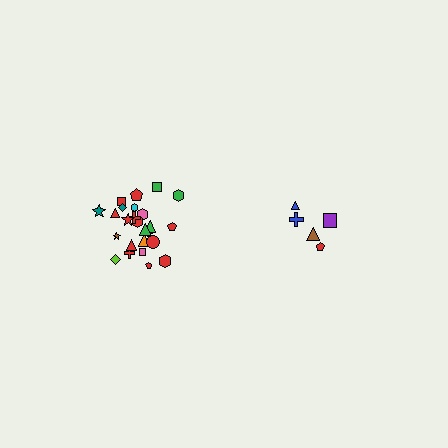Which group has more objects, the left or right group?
The left group.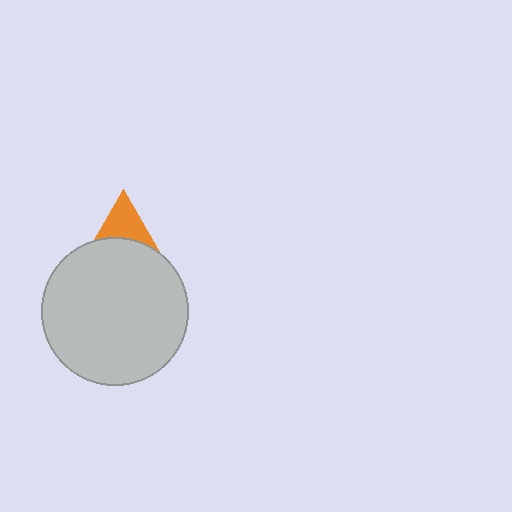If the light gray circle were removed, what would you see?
You would see the complete orange triangle.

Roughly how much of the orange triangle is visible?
A small part of it is visible (roughly 43%).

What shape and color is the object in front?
The object in front is a light gray circle.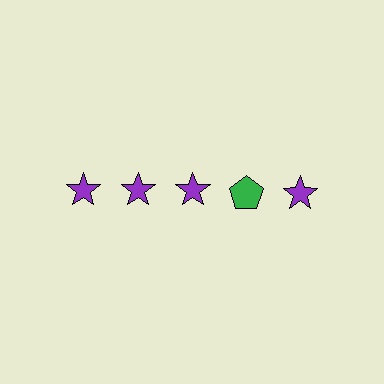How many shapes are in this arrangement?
There are 5 shapes arranged in a grid pattern.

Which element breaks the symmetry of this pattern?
The green pentagon in the top row, second from right column breaks the symmetry. All other shapes are purple stars.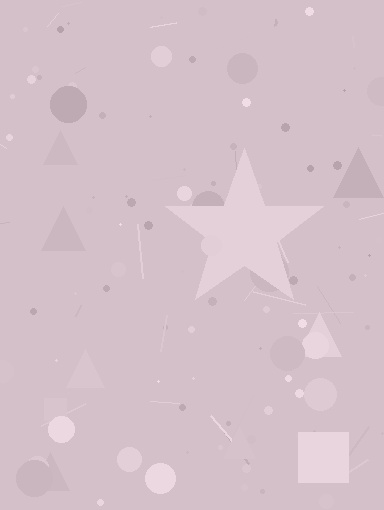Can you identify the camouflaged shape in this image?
The camouflaged shape is a star.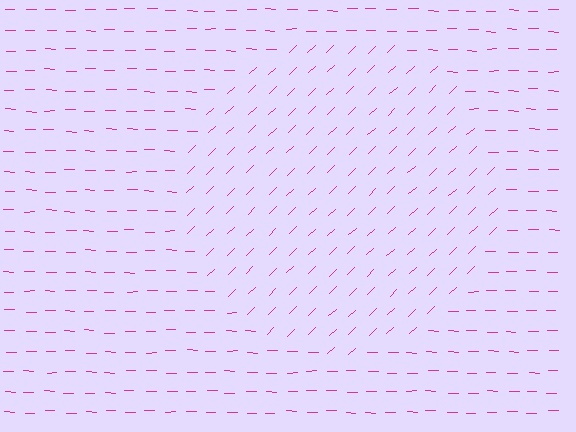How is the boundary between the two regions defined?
The boundary is defined purely by a change in line orientation (approximately 45 degrees difference). All lines are the same color and thickness.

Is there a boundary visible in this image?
Yes, there is a texture boundary formed by a change in line orientation.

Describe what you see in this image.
The image is filled with small magenta line segments. A circle region in the image has lines oriented differently from the surrounding lines, creating a visible texture boundary.